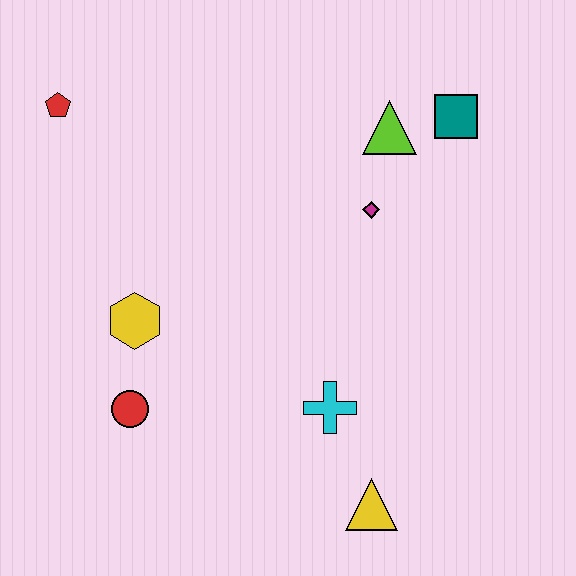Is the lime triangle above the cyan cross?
Yes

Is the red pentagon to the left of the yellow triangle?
Yes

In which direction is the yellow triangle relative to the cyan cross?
The yellow triangle is below the cyan cross.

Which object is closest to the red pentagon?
The yellow hexagon is closest to the red pentagon.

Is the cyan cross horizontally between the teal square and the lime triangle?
No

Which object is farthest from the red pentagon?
The yellow triangle is farthest from the red pentagon.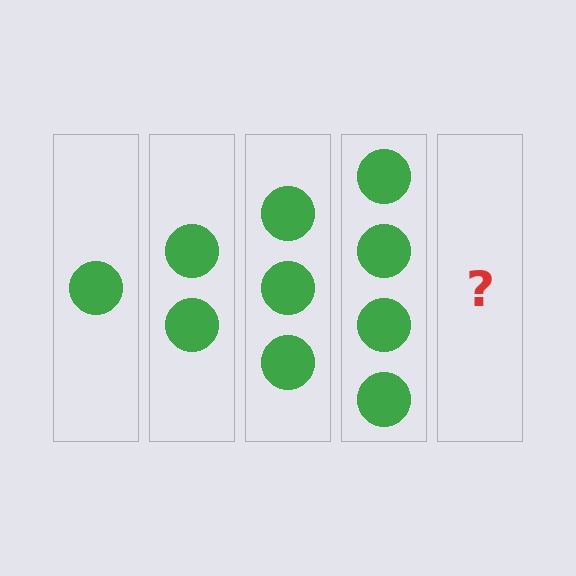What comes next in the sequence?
The next element should be 5 circles.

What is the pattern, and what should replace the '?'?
The pattern is that each step adds one more circle. The '?' should be 5 circles.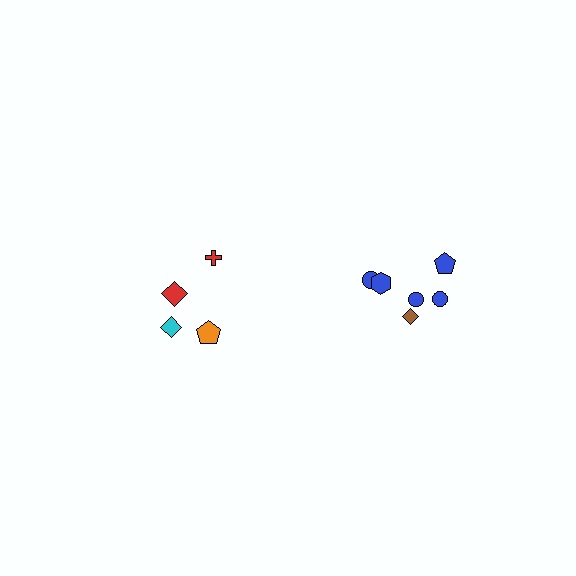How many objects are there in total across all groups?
There are 10 objects.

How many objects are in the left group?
There are 4 objects.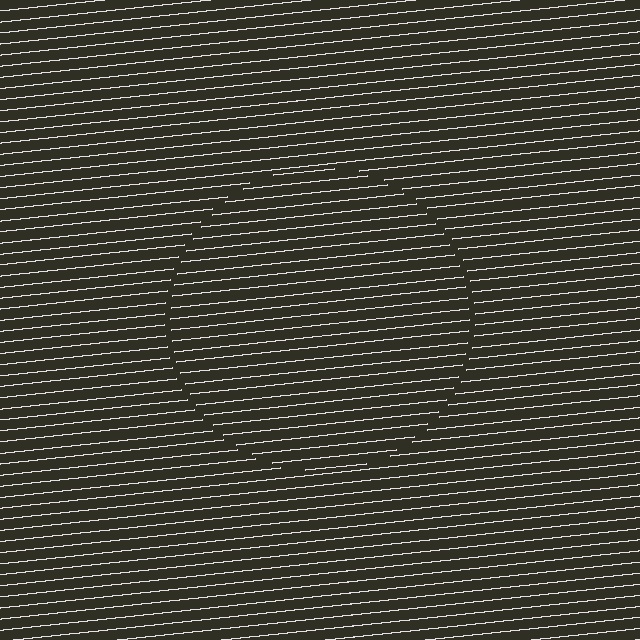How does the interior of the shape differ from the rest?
The interior of the shape contains the same grating, shifted by half a period — the contour is defined by the phase discontinuity where line-ends from the inner and outer gratings abut.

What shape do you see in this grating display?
An illusory circle. The interior of the shape contains the same grating, shifted by half a period — the contour is defined by the phase discontinuity where line-ends from the inner and outer gratings abut.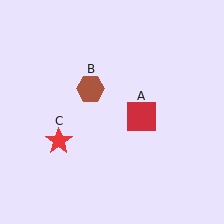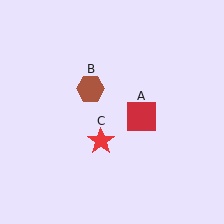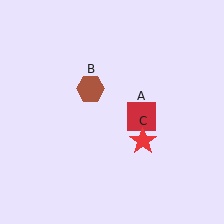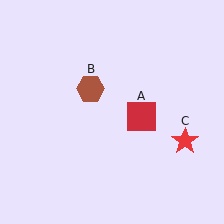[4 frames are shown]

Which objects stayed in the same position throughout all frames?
Red square (object A) and brown hexagon (object B) remained stationary.